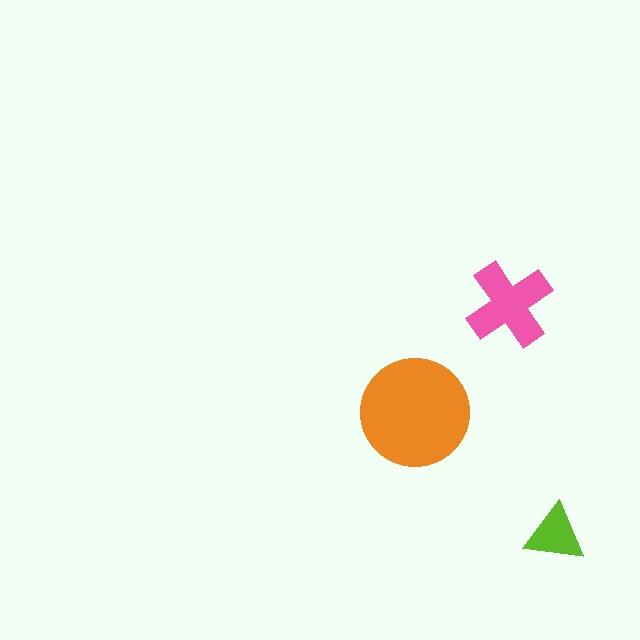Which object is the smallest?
The lime triangle.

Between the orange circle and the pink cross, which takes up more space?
The orange circle.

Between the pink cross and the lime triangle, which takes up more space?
The pink cross.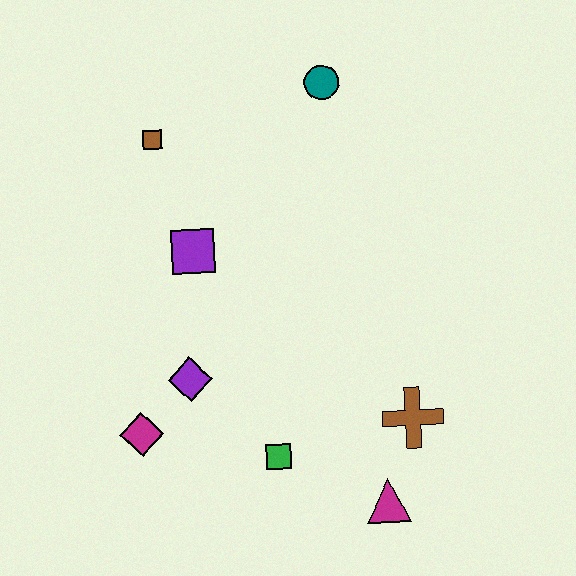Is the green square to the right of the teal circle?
No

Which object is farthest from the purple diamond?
The teal circle is farthest from the purple diamond.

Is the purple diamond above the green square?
Yes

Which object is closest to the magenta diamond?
The purple diamond is closest to the magenta diamond.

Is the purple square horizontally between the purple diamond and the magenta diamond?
No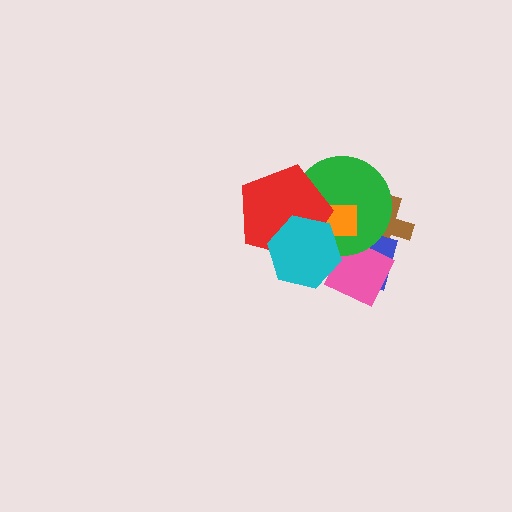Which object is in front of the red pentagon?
The cyan hexagon is in front of the red pentagon.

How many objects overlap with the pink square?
1 object overlaps with the pink square.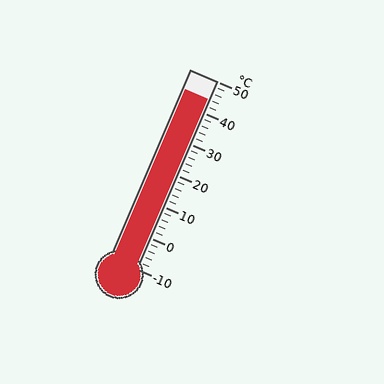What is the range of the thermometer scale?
The thermometer scale ranges from -10°C to 50°C.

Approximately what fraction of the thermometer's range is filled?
The thermometer is filled to approximately 90% of its range.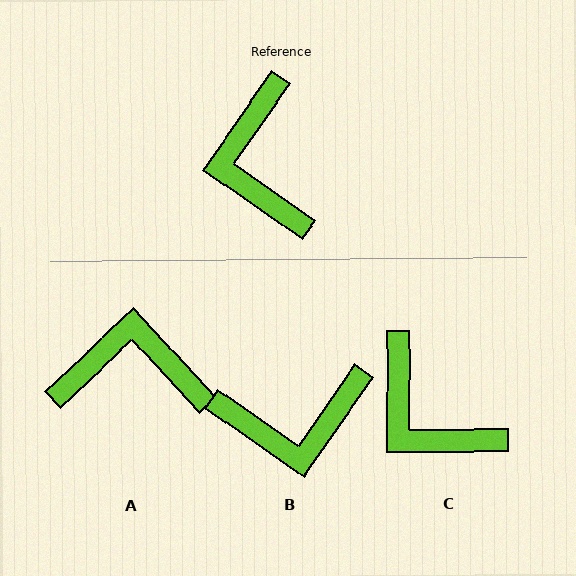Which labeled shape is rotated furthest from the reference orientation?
A, about 102 degrees away.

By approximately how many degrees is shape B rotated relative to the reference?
Approximately 90 degrees counter-clockwise.